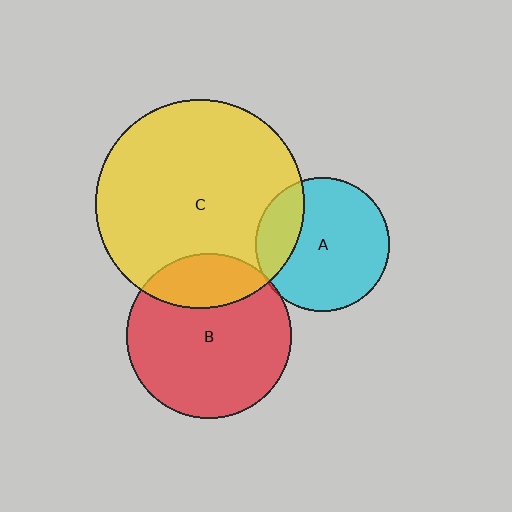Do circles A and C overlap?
Yes.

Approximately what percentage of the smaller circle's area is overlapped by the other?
Approximately 25%.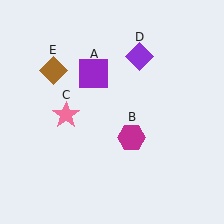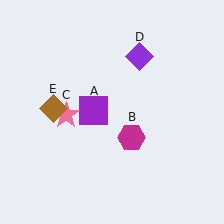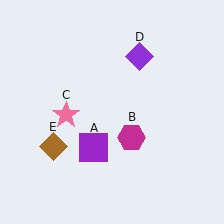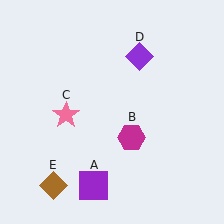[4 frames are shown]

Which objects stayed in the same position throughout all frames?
Magenta hexagon (object B) and pink star (object C) and purple diamond (object D) remained stationary.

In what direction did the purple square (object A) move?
The purple square (object A) moved down.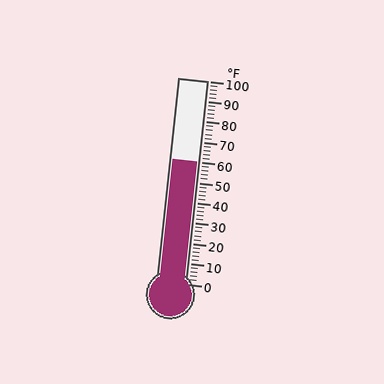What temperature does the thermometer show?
The thermometer shows approximately 60°F.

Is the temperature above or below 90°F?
The temperature is below 90°F.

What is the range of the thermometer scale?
The thermometer scale ranges from 0°F to 100°F.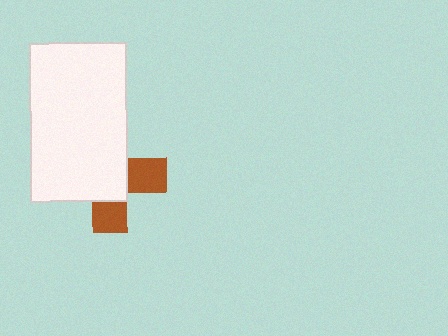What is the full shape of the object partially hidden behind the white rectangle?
The partially hidden object is a brown cross.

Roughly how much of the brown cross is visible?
A small part of it is visible (roughly 36%).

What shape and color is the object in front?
The object in front is a white rectangle.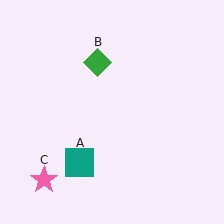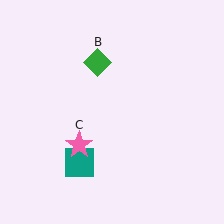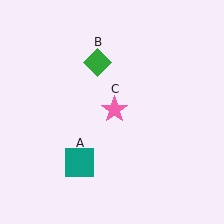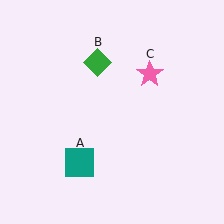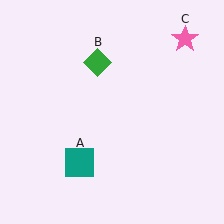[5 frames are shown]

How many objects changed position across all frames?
1 object changed position: pink star (object C).